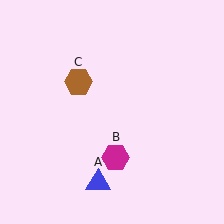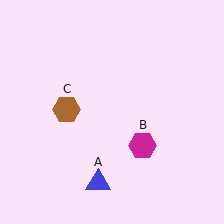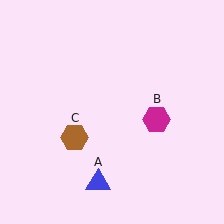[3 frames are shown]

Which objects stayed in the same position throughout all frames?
Blue triangle (object A) remained stationary.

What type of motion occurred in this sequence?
The magenta hexagon (object B), brown hexagon (object C) rotated counterclockwise around the center of the scene.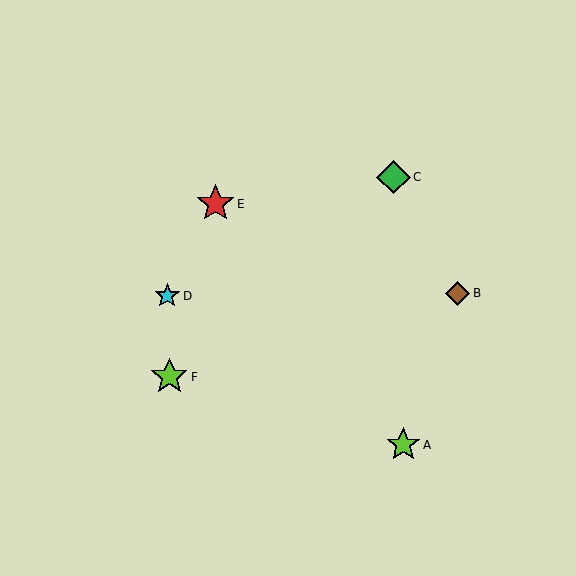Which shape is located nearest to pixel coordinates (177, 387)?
The lime star (labeled F) at (169, 377) is nearest to that location.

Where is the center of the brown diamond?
The center of the brown diamond is at (458, 293).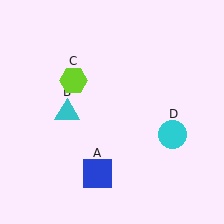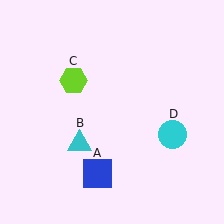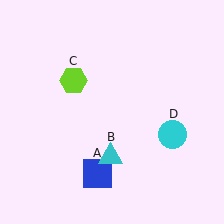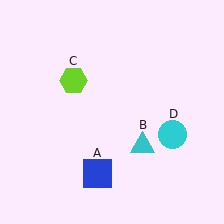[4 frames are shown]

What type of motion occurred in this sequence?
The cyan triangle (object B) rotated counterclockwise around the center of the scene.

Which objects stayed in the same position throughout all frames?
Blue square (object A) and lime hexagon (object C) and cyan circle (object D) remained stationary.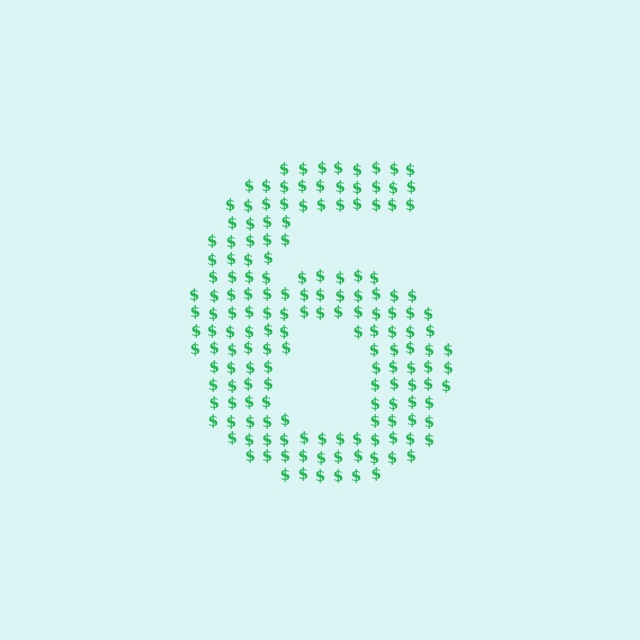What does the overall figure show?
The overall figure shows the digit 6.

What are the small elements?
The small elements are dollar signs.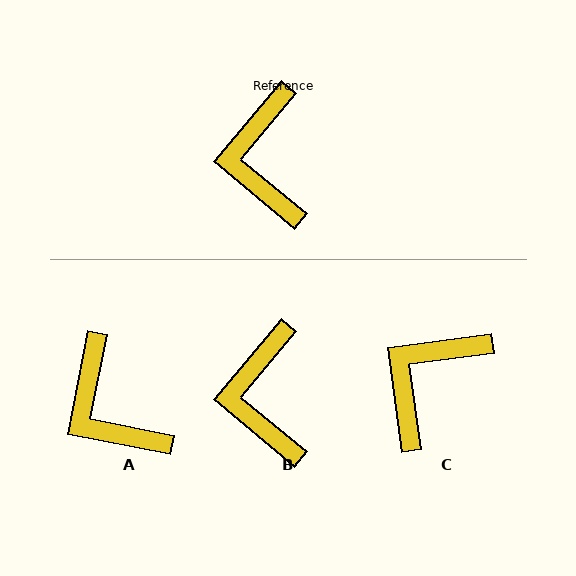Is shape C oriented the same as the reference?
No, it is off by about 43 degrees.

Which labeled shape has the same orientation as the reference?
B.